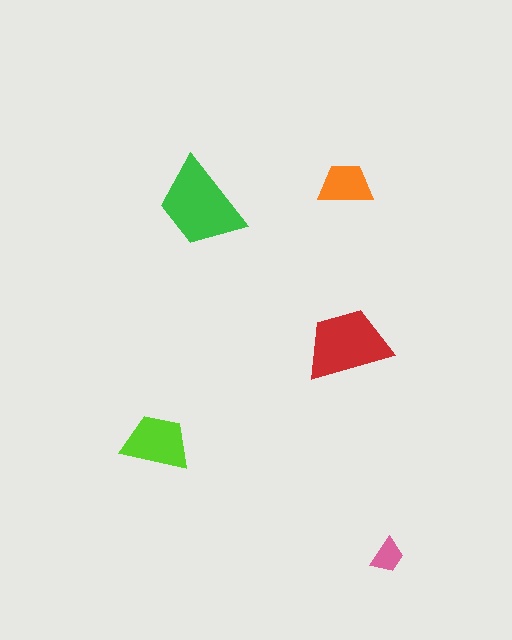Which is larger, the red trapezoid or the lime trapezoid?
The red one.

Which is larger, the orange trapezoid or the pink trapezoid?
The orange one.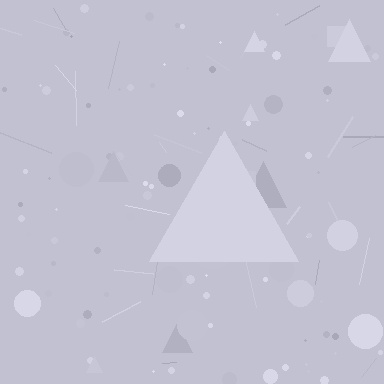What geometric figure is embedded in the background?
A triangle is embedded in the background.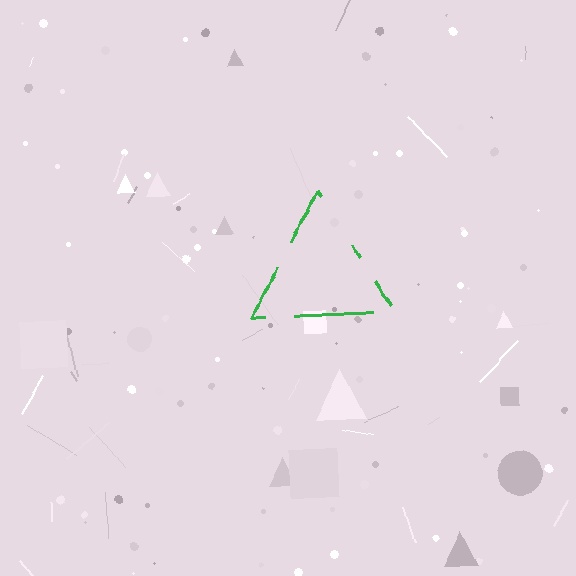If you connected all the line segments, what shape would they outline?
They would outline a triangle.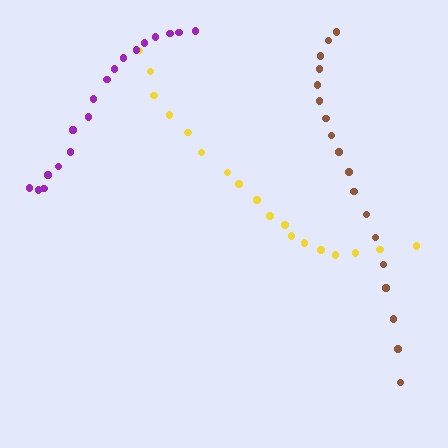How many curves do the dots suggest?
There are 3 distinct paths.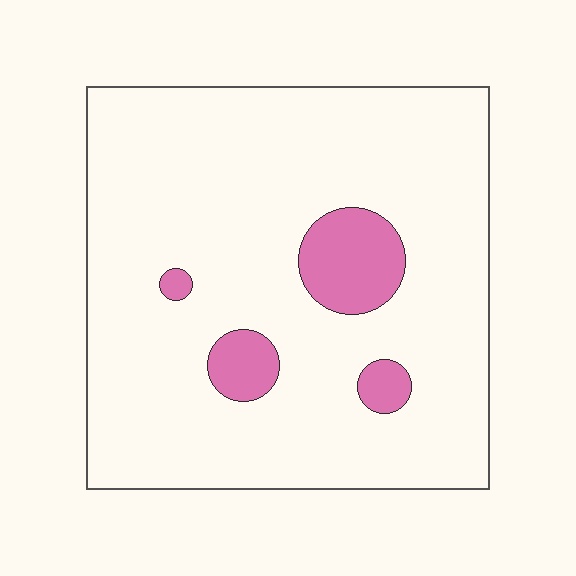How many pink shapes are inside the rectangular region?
4.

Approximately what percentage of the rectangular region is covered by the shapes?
Approximately 10%.